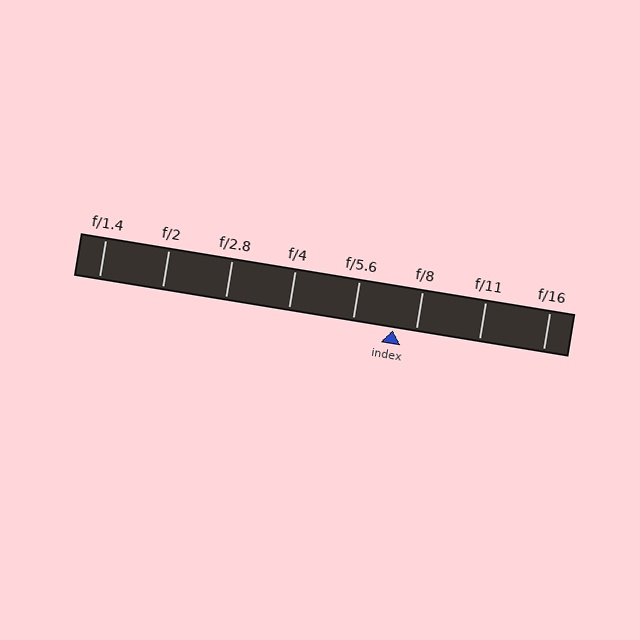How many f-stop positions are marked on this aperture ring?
There are 8 f-stop positions marked.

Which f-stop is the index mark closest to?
The index mark is closest to f/8.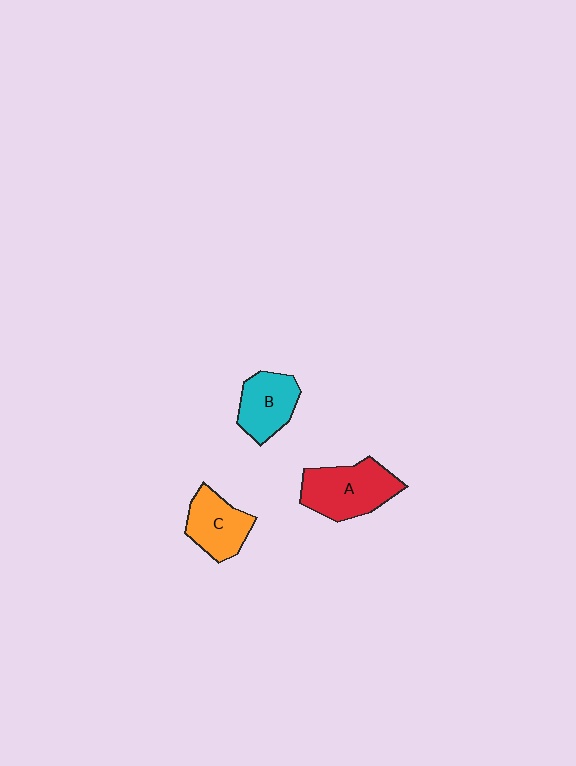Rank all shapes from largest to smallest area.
From largest to smallest: A (red), B (cyan), C (orange).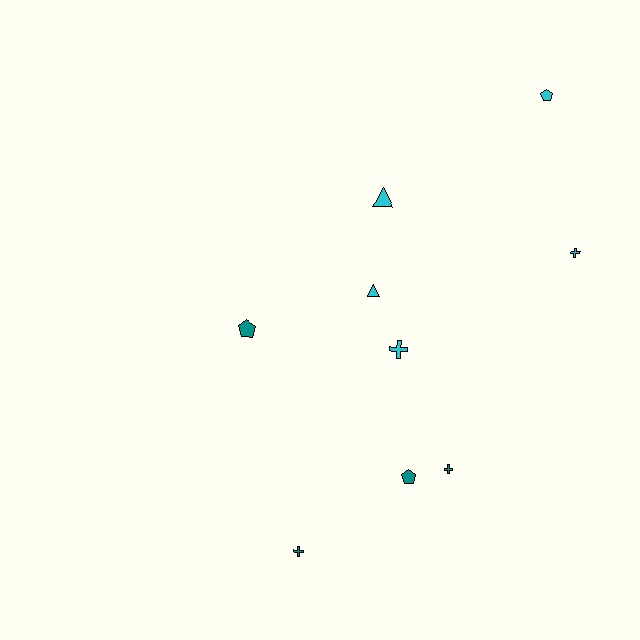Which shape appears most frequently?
Cross, with 4 objects.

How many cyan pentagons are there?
There is 1 cyan pentagon.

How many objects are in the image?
There are 9 objects.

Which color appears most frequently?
Cyan, with 5 objects.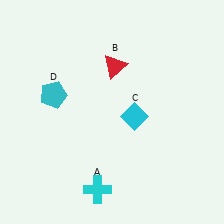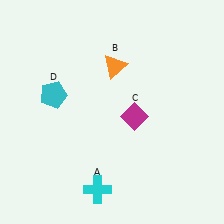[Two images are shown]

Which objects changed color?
B changed from red to orange. C changed from cyan to magenta.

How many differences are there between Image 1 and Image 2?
There are 2 differences between the two images.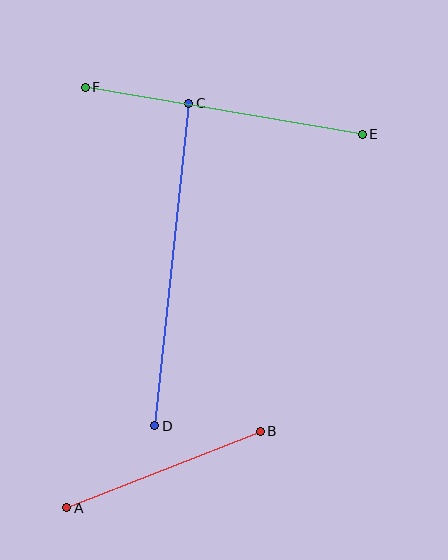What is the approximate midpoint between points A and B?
The midpoint is at approximately (164, 470) pixels.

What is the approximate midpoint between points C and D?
The midpoint is at approximately (172, 264) pixels.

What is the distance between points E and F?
The distance is approximately 281 pixels.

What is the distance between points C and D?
The distance is approximately 324 pixels.